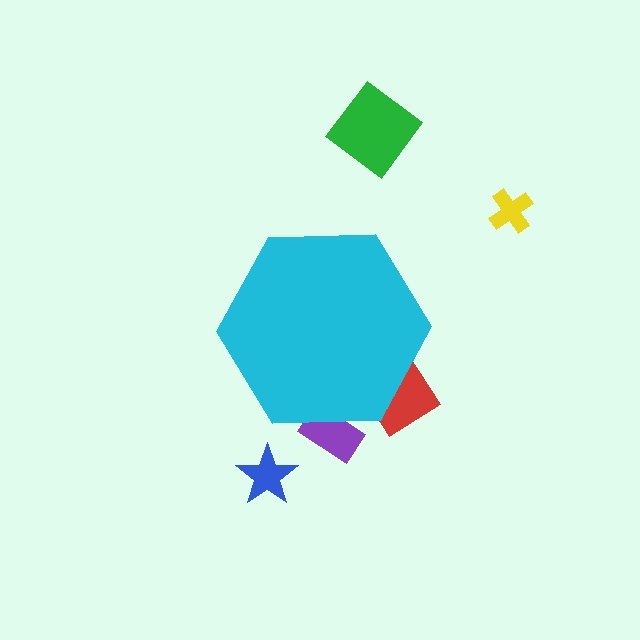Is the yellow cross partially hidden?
No, the yellow cross is fully visible.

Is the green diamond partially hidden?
No, the green diamond is fully visible.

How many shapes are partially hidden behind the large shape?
2 shapes are partially hidden.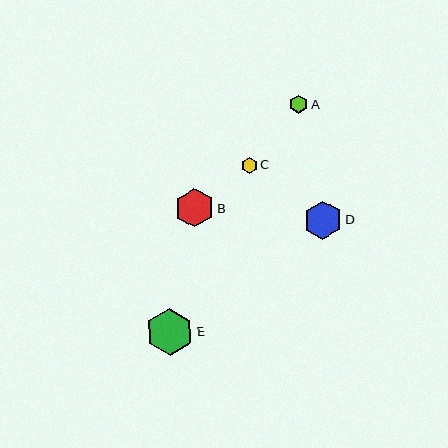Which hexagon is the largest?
Hexagon E is the largest with a size of approximately 47 pixels.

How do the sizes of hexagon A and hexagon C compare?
Hexagon A and hexagon C are approximately the same size.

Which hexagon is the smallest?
Hexagon C is the smallest with a size of approximately 16 pixels.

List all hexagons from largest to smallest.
From largest to smallest: E, D, B, A, C.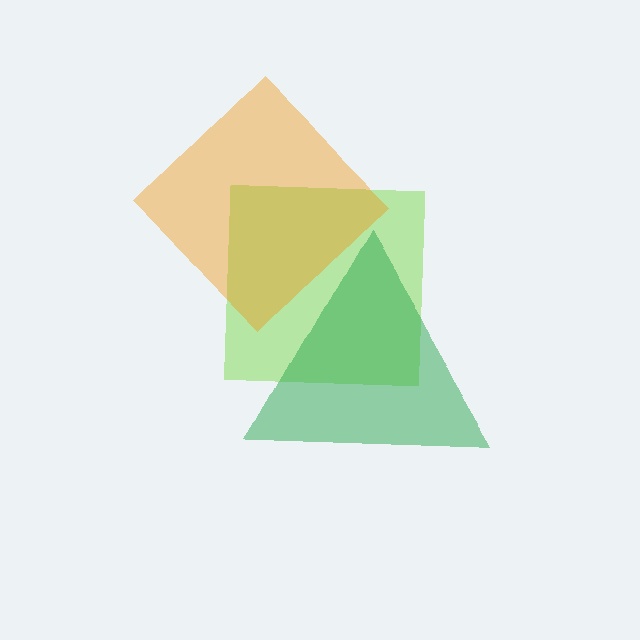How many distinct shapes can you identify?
There are 3 distinct shapes: a lime square, an orange diamond, a green triangle.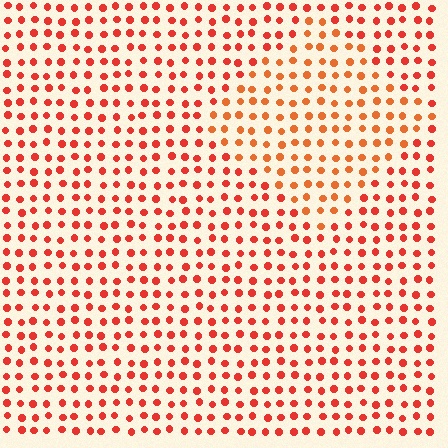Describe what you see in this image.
The image is filled with small red elements in a uniform arrangement. A diamond-shaped region is visible where the elements are tinted to a slightly different hue, forming a subtle color boundary.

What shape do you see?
I see a diamond.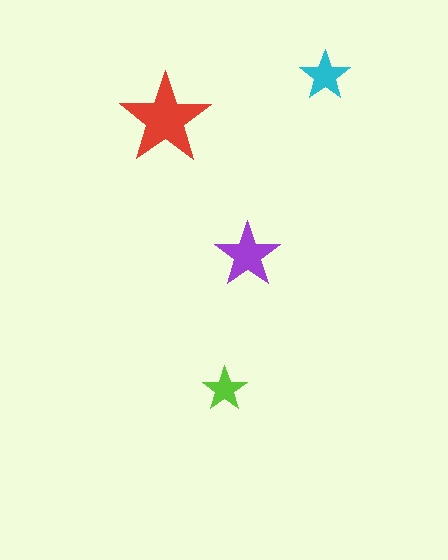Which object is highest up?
The cyan star is topmost.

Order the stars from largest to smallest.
the red one, the purple one, the cyan one, the lime one.